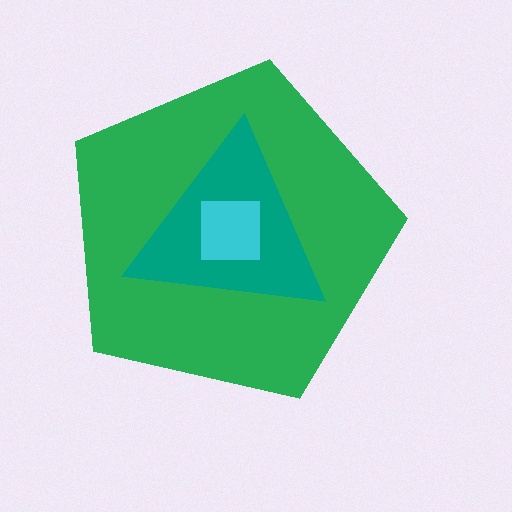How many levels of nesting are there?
3.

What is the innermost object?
The cyan square.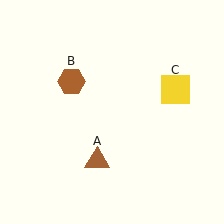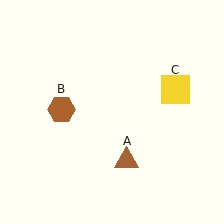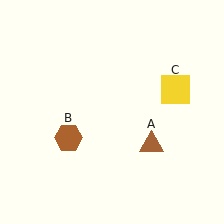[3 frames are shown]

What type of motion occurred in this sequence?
The brown triangle (object A), brown hexagon (object B) rotated counterclockwise around the center of the scene.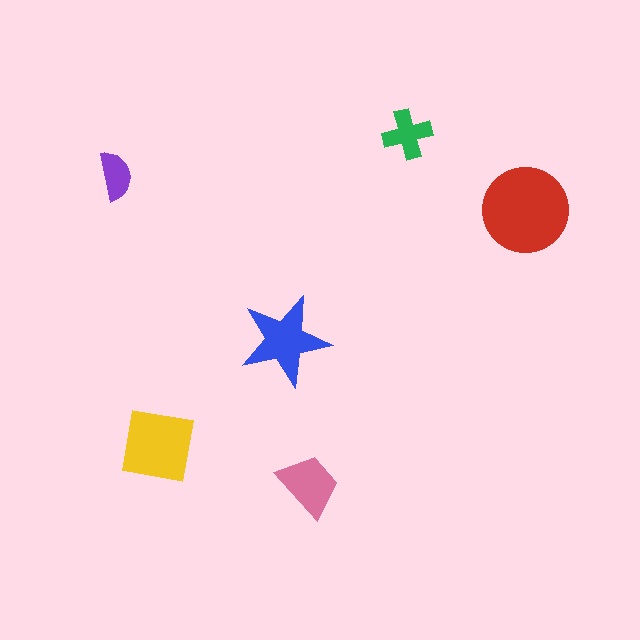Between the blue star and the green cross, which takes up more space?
The blue star.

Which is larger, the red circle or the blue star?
The red circle.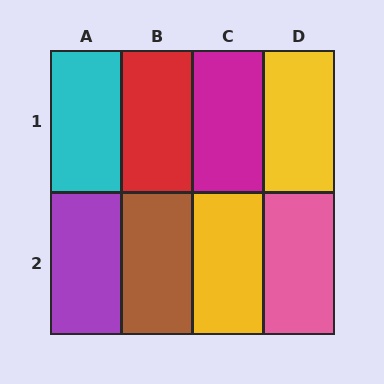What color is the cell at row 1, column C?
Magenta.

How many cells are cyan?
1 cell is cyan.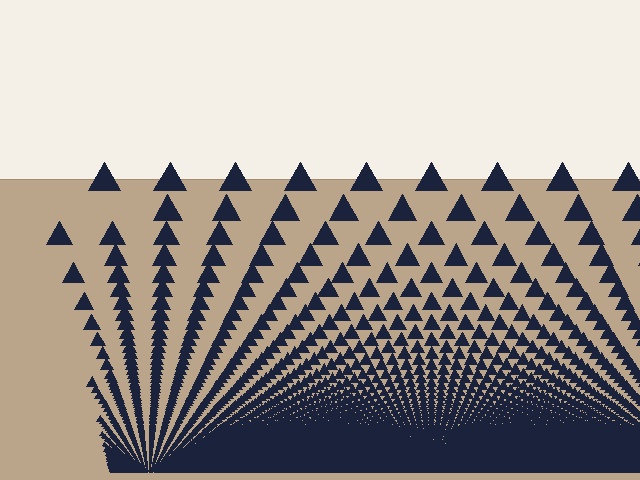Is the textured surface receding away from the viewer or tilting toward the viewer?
The surface appears to tilt toward the viewer. Texture elements get larger and sparser toward the top.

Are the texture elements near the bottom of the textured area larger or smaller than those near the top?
Smaller. The gradient is inverted — elements near the bottom are smaller and denser.